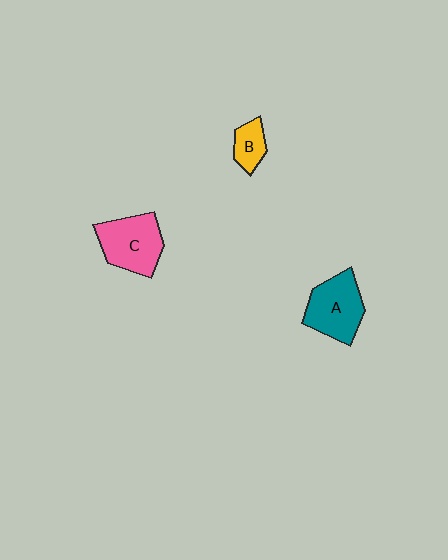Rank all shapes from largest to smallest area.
From largest to smallest: C (pink), A (teal), B (yellow).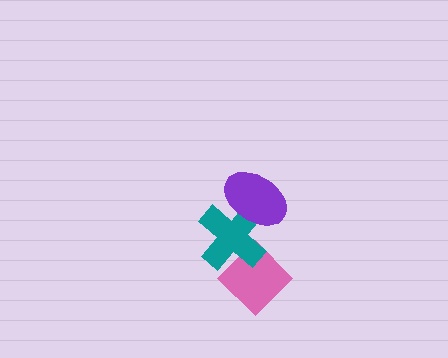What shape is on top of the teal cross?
The purple ellipse is on top of the teal cross.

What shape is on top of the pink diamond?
The teal cross is on top of the pink diamond.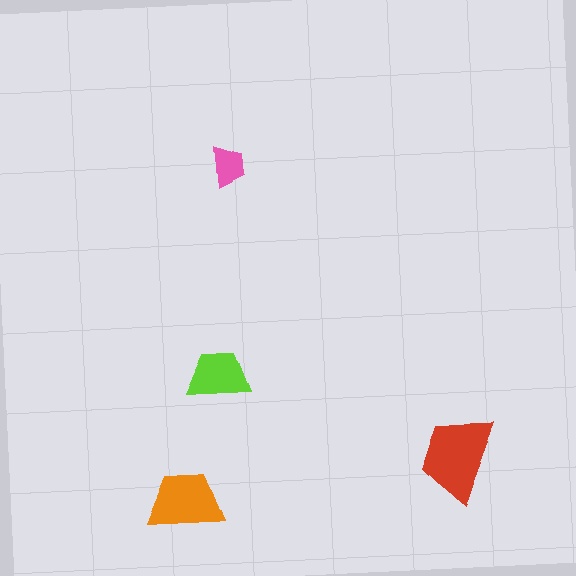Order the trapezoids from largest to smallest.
the red one, the orange one, the lime one, the pink one.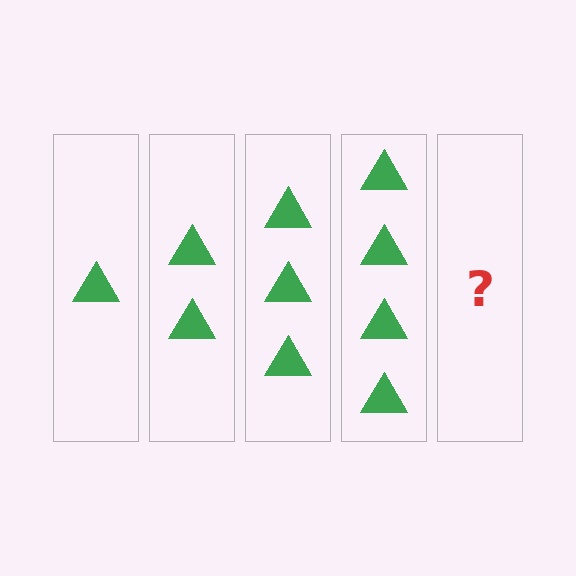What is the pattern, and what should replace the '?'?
The pattern is that each step adds one more triangle. The '?' should be 5 triangles.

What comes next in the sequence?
The next element should be 5 triangles.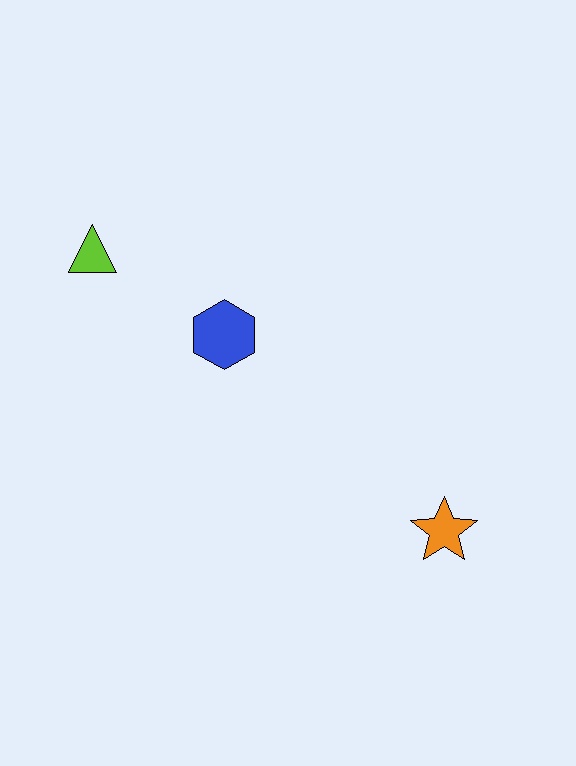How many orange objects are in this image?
There is 1 orange object.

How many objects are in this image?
There are 3 objects.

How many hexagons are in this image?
There is 1 hexagon.